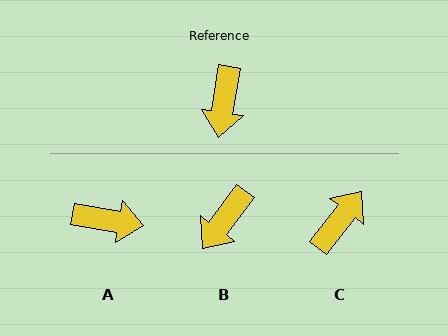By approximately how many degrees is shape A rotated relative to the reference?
Approximately 90 degrees counter-clockwise.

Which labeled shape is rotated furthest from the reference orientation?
C, about 151 degrees away.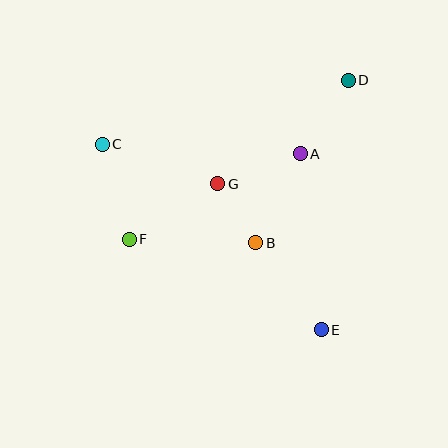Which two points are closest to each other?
Points B and G are closest to each other.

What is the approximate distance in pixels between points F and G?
The distance between F and G is approximately 104 pixels.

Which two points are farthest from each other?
Points C and E are farthest from each other.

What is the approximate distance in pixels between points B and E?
The distance between B and E is approximately 109 pixels.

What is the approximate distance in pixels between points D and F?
The distance between D and F is approximately 270 pixels.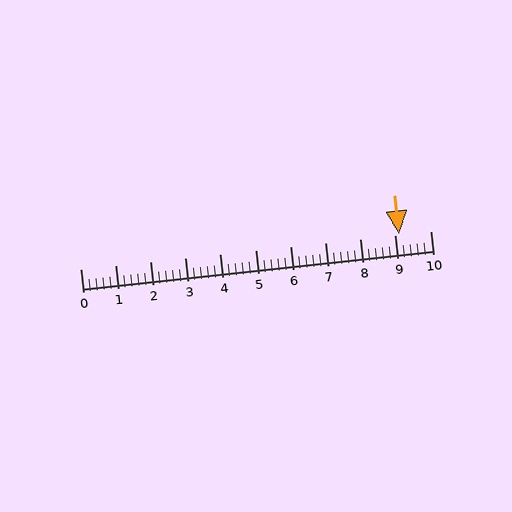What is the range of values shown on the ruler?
The ruler shows values from 0 to 10.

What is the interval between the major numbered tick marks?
The major tick marks are spaced 1 units apart.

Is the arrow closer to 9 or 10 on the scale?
The arrow is closer to 9.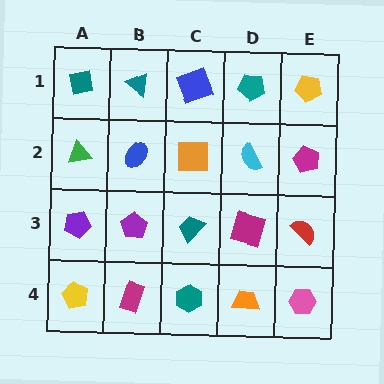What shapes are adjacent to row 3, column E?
A magenta pentagon (row 2, column E), a pink hexagon (row 4, column E), a magenta square (row 3, column D).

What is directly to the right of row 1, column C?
A teal pentagon.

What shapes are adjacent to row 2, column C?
A blue square (row 1, column C), a teal trapezoid (row 3, column C), a blue ellipse (row 2, column B), a cyan semicircle (row 2, column D).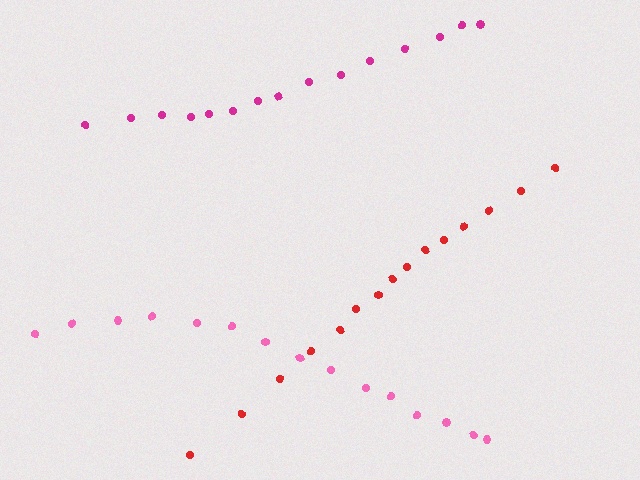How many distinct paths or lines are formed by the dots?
There are 3 distinct paths.